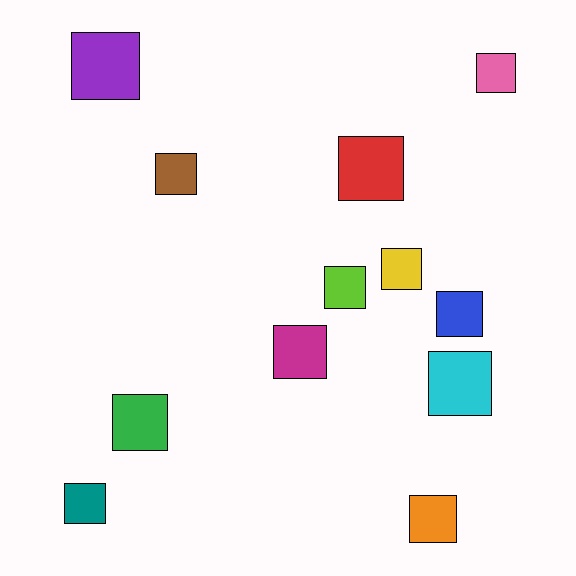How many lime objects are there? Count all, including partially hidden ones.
There is 1 lime object.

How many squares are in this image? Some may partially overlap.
There are 12 squares.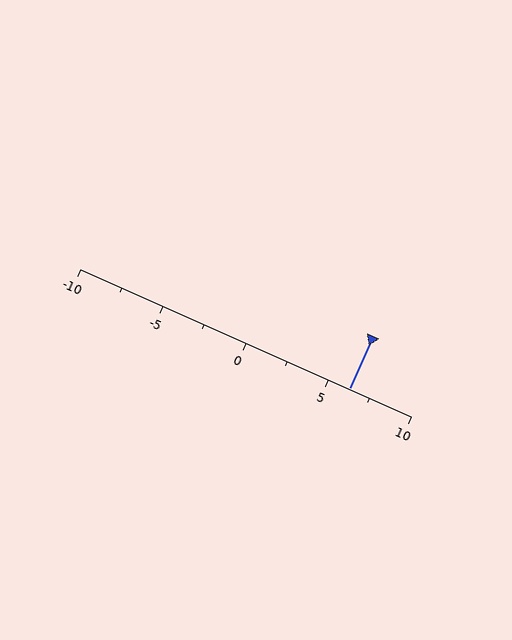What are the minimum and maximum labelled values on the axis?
The axis runs from -10 to 10.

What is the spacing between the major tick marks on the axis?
The major ticks are spaced 5 apart.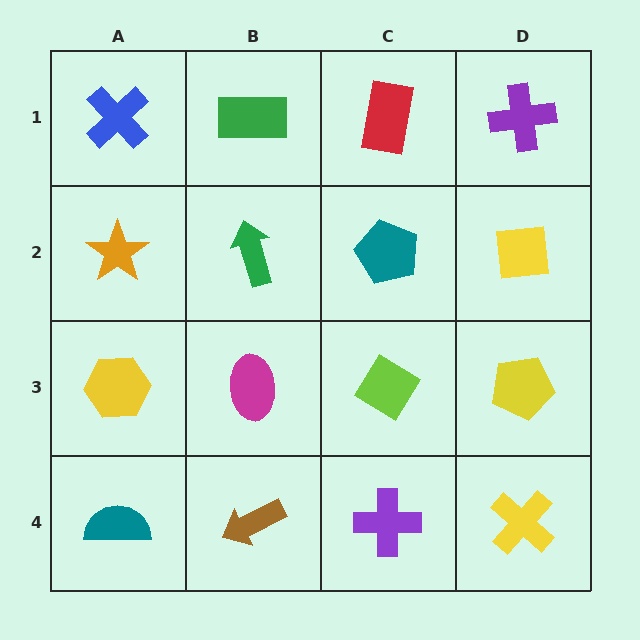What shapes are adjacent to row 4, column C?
A lime diamond (row 3, column C), a brown arrow (row 4, column B), a yellow cross (row 4, column D).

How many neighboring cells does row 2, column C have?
4.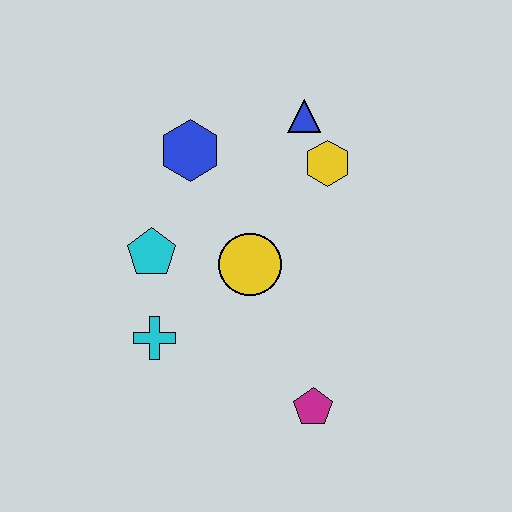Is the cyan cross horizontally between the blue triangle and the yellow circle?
No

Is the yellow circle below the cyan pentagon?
Yes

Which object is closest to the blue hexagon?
The cyan pentagon is closest to the blue hexagon.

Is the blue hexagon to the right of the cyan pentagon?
Yes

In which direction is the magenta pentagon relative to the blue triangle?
The magenta pentagon is below the blue triangle.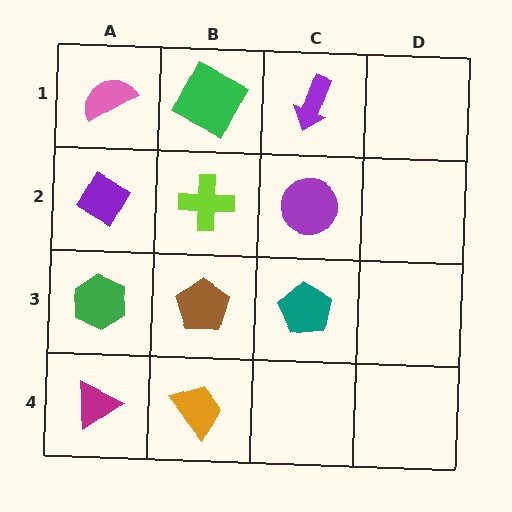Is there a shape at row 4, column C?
No, that cell is empty.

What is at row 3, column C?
A teal pentagon.